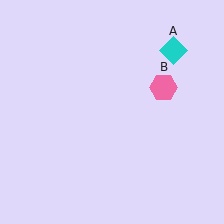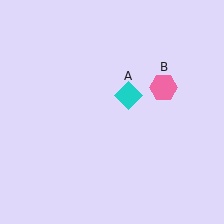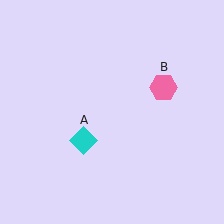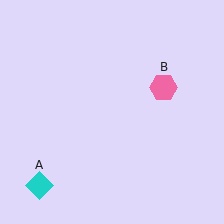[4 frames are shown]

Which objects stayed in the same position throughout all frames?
Pink hexagon (object B) remained stationary.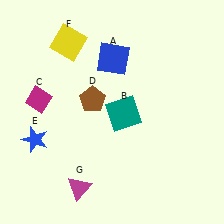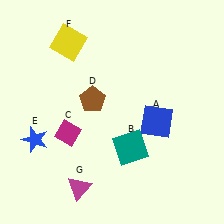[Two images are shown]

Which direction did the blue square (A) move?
The blue square (A) moved down.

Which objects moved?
The objects that moved are: the blue square (A), the teal square (B), the magenta diamond (C).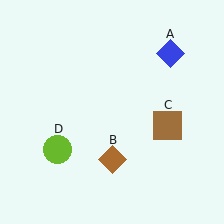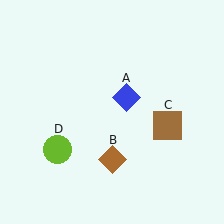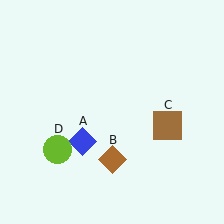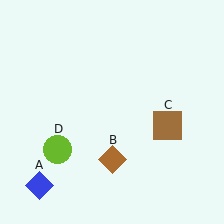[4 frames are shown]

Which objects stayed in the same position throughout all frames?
Brown diamond (object B) and brown square (object C) and lime circle (object D) remained stationary.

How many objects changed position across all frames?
1 object changed position: blue diamond (object A).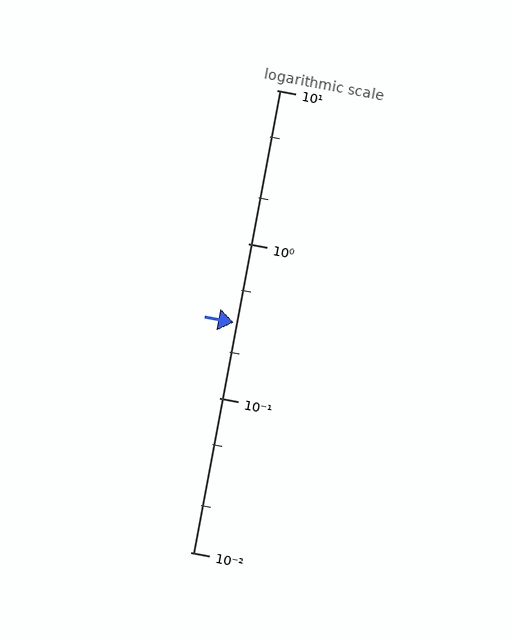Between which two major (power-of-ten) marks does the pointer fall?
The pointer is between 0.1 and 1.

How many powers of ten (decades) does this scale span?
The scale spans 3 decades, from 0.01 to 10.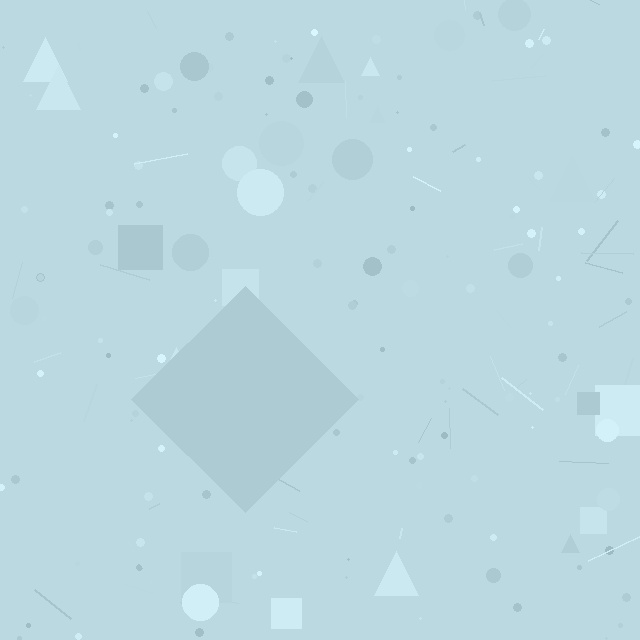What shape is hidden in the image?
A diamond is hidden in the image.